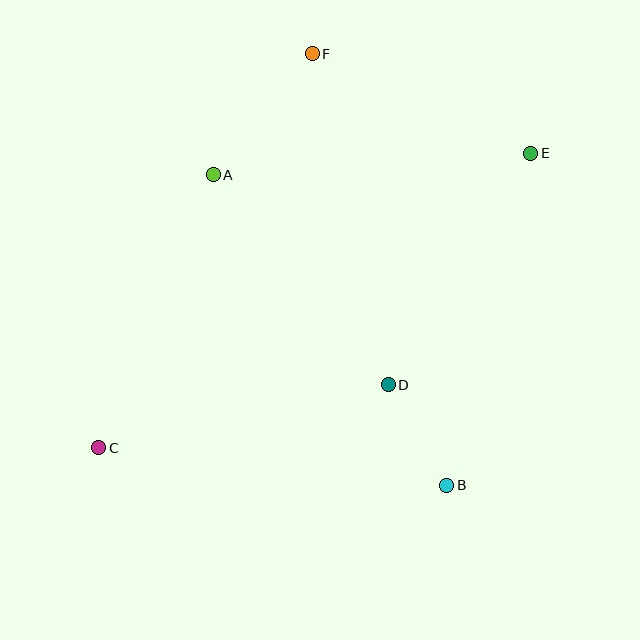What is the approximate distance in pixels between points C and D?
The distance between C and D is approximately 296 pixels.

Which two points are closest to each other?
Points B and D are closest to each other.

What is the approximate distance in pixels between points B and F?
The distance between B and F is approximately 452 pixels.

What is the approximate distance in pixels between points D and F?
The distance between D and F is approximately 340 pixels.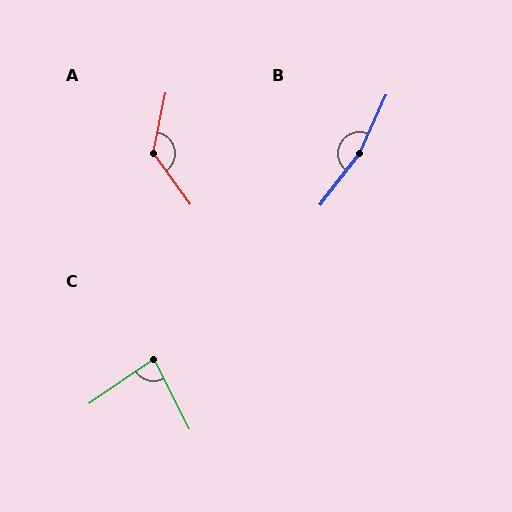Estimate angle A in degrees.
Approximately 133 degrees.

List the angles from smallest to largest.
C (82°), A (133°), B (167°).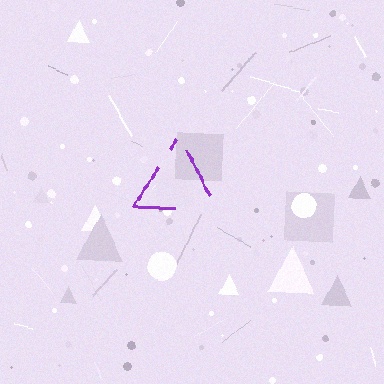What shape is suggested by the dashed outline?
The dashed outline suggests a triangle.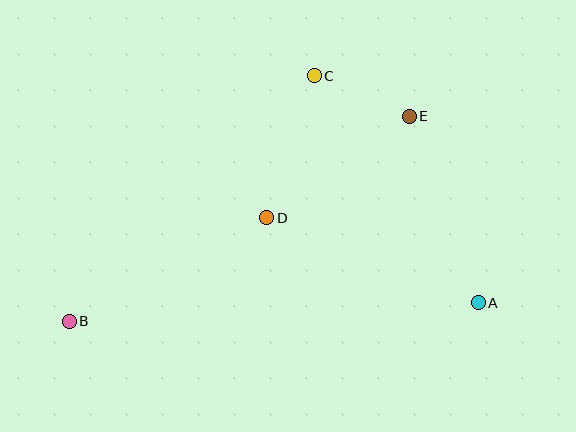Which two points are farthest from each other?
Points A and B are farthest from each other.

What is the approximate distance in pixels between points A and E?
The distance between A and E is approximately 199 pixels.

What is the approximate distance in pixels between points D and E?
The distance between D and E is approximately 175 pixels.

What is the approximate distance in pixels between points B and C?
The distance between B and C is approximately 347 pixels.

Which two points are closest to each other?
Points C and E are closest to each other.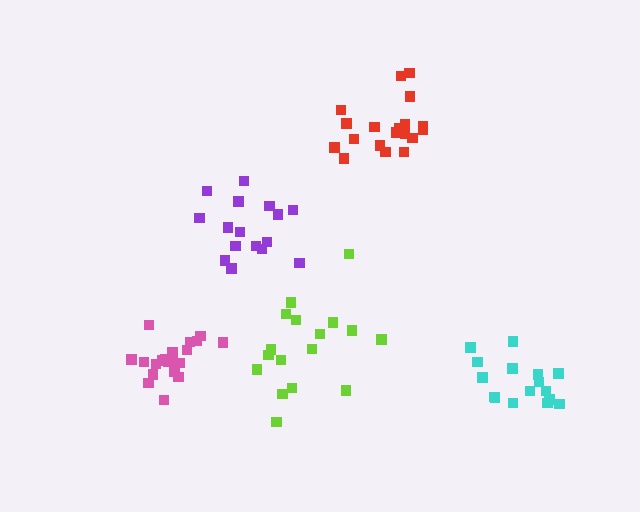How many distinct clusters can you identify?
There are 5 distinct clusters.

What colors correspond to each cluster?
The clusters are colored: pink, purple, lime, red, cyan.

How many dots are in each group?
Group 1: 19 dots, Group 2: 16 dots, Group 3: 17 dots, Group 4: 19 dots, Group 5: 16 dots (87 total).